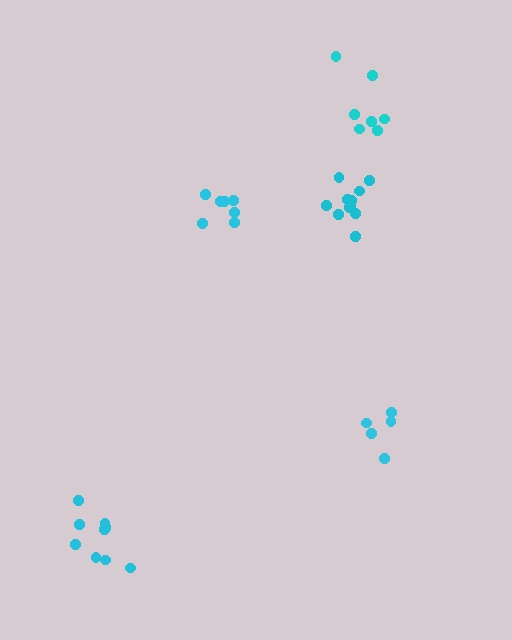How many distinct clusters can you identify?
There are 5 distinct clusters.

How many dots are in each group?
Group 1: 7 dots, Group 2: 7 dots, Group 3: 5 dots, Group 4: 9 dots, Group 5: 11 dots (39 total).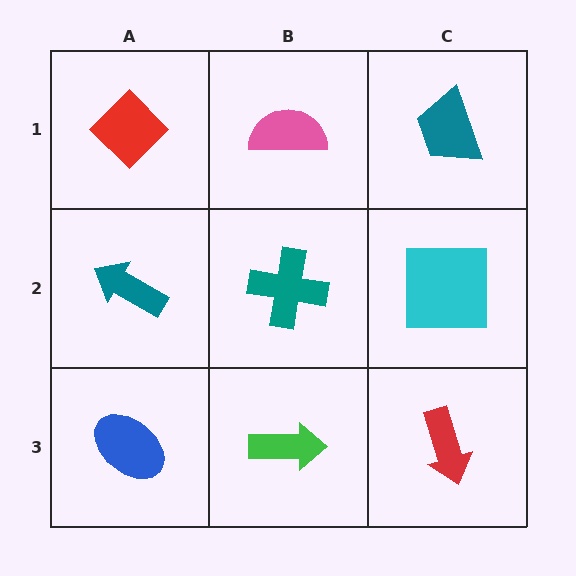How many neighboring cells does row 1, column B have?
3.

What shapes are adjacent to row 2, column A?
A red diamond (row 1, column A), a blue ellipse (row 3, column A), a teal cross (row 2, column B).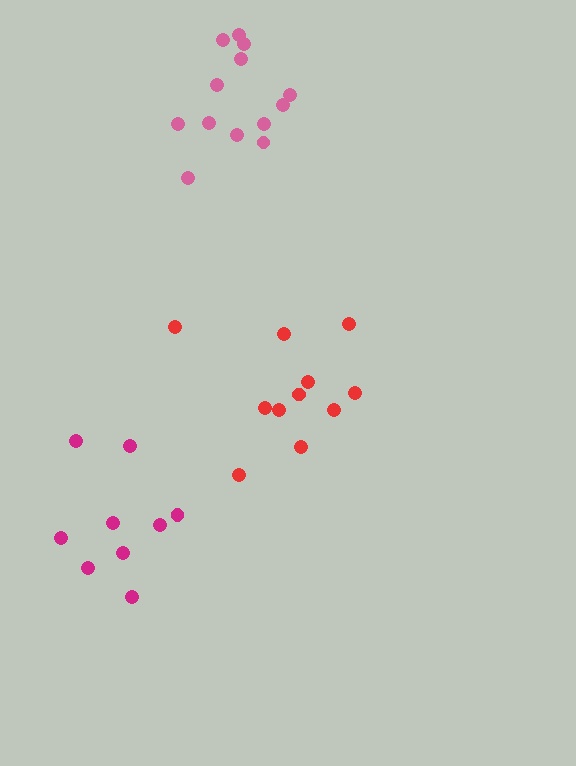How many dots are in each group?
Group 1: 11 dots, Group 2: 9 dots, Group 3: 13 dots (33 total).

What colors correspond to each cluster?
The clusters are colored: red, magenta, pink.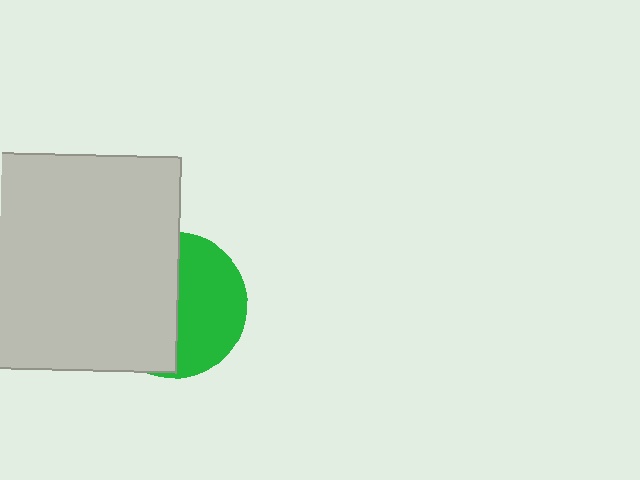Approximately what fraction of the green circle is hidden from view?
Roughly 53% of the green circle is hidden behind the light gray rectangle.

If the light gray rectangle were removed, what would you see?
You would see the complete green circle.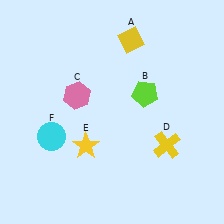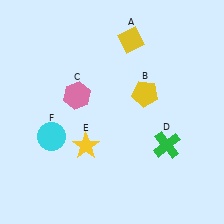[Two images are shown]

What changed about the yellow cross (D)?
In Image 1, D is yellow. In Image 2, it changed to green.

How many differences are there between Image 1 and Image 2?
There are 2 differences between the two images.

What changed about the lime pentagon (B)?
In Image 1, B is lime. In Image 2, it changed to yellow.